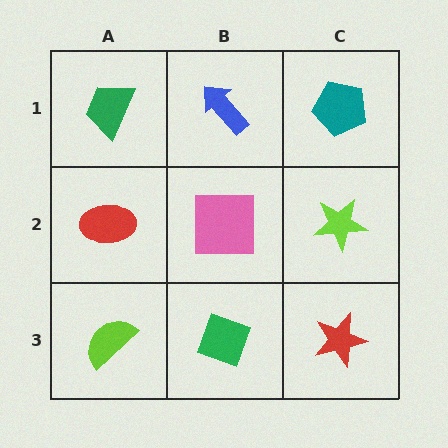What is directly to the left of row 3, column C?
A green diamond.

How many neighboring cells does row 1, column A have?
2.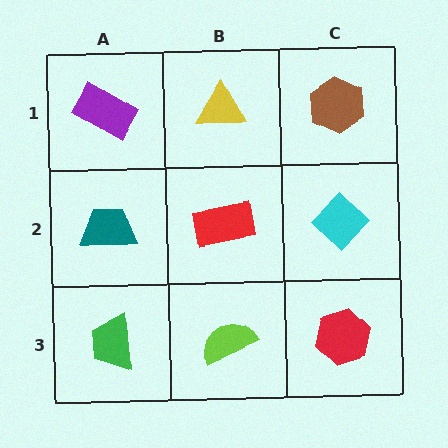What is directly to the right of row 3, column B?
A red hexagon.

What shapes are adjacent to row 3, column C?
A cyan diamond (row 2, column C), a lime semicircle (row 3, column B).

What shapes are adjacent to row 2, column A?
A purple rectangle (row 1, column A), a green trapezoid (row 3, column A), a red rectangle (row 2, column B).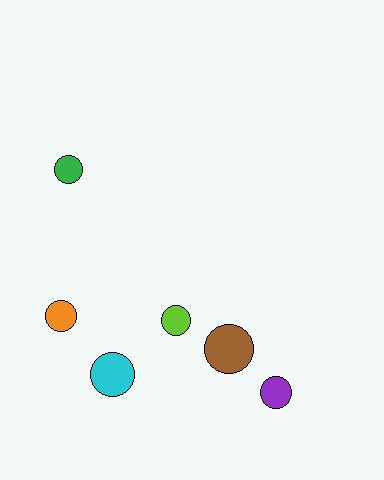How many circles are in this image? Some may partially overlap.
There are 6 circles.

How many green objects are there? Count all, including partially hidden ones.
There is 1 green object.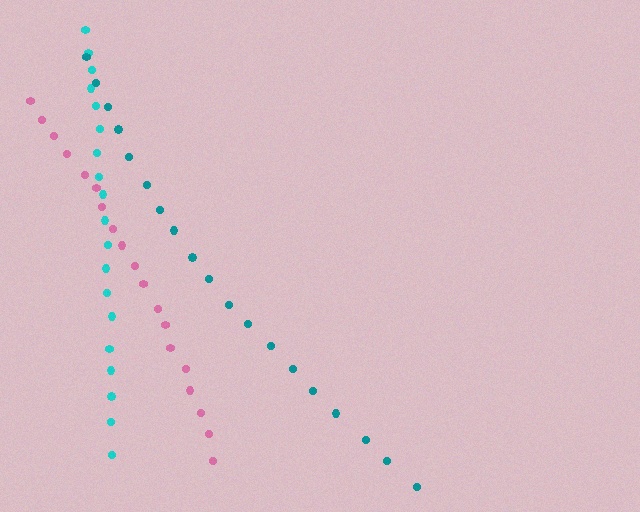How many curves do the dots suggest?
There are 3 distinct paths.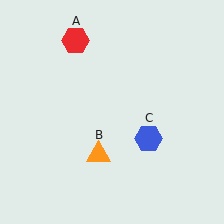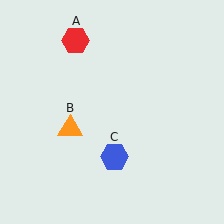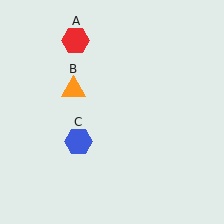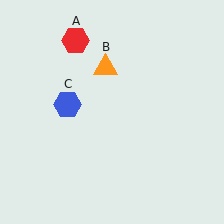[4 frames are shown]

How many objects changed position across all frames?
2 objects changed position: orange triangle (object B), blue hexagon (object C).